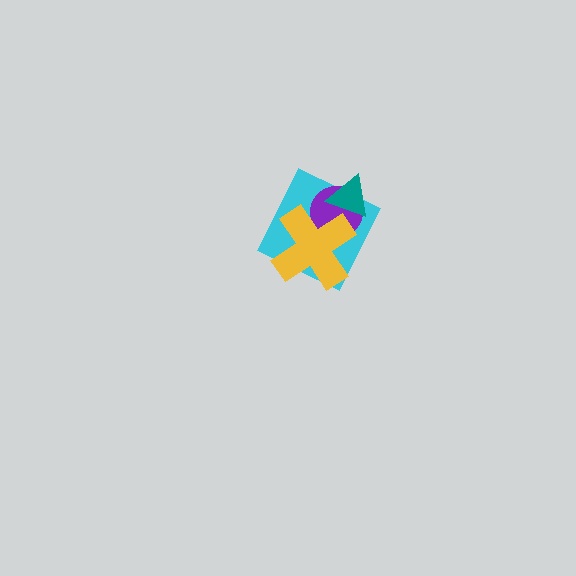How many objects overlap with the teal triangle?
2 objects overlap with the teal triangle.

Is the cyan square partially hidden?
Yes, it is partially covered by another shape.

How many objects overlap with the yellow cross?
2 objects overlap with the yellow cross.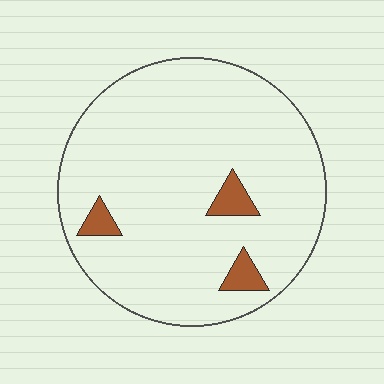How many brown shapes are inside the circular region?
3.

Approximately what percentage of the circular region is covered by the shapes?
Approximately 5%.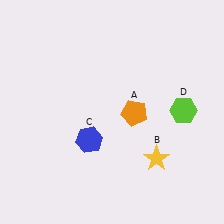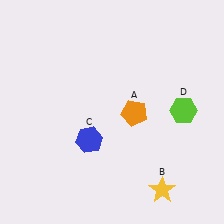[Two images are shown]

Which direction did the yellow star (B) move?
The yellow star (B) moved down.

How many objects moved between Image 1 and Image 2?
1 object moved between the two images.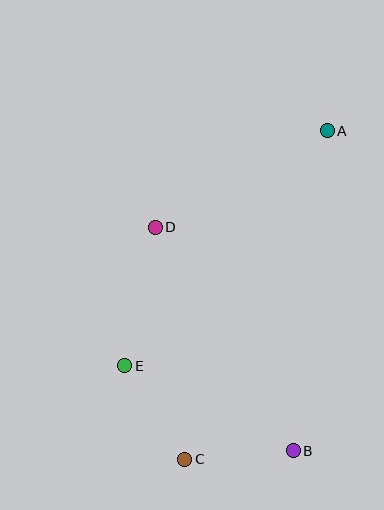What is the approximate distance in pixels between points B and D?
The distance between B and D is approximately 263 pixels.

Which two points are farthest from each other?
Points A and C are farthest from each other.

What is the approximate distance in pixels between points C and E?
The distance between C and E is approximately 111 pixels.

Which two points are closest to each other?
Points B and C are closest to each other.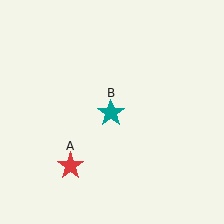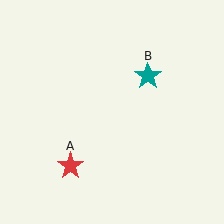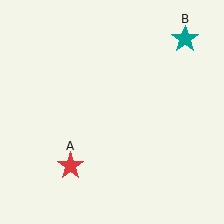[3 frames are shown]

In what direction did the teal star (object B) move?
The teal star (object B) moved up and to the right.